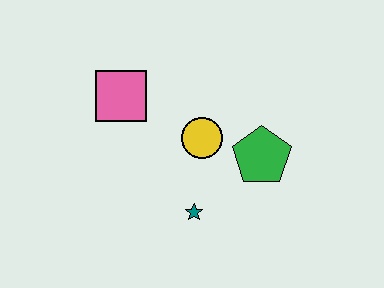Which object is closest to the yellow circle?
The green pentagon is closest to the yellow circle.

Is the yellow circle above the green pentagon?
Yes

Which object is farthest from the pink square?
The green pentagon is farthest from the pink square.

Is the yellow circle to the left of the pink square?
No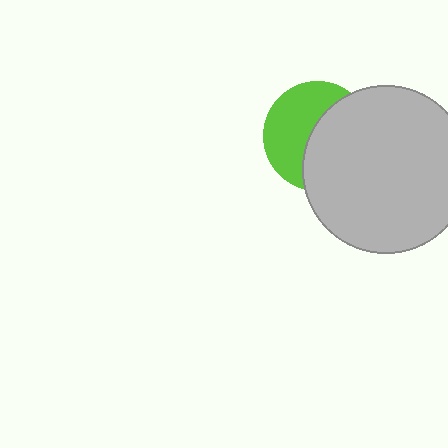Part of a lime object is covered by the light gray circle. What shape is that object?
It is a circle.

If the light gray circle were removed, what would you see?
You would see the complete lime circle.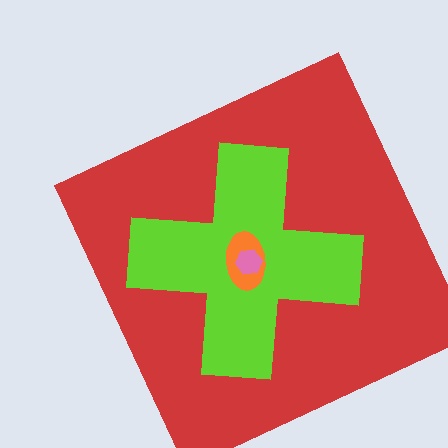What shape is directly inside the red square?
The lime cross.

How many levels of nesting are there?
4.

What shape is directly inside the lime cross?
The orange ellipse.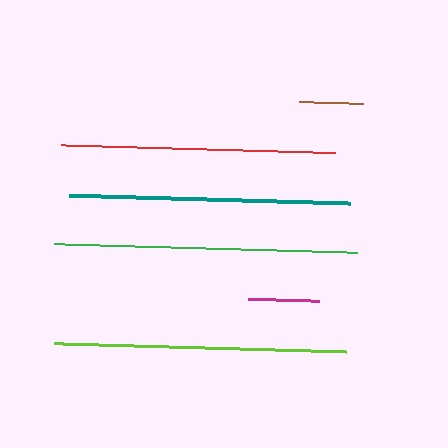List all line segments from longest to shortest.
From longest to shortest: green, lime, teal, red, magenta, brown.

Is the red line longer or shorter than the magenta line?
The red line is longer than the magenta line.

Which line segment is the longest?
The green line is the longest at approximately 302 pixels.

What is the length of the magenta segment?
The magenta segment is approximately 71 pixels long.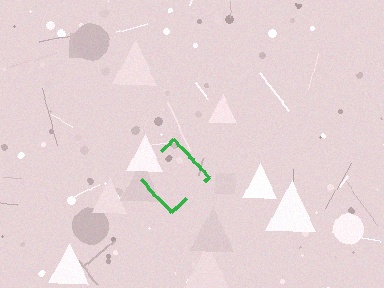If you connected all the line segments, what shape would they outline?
They would outline a diamond.